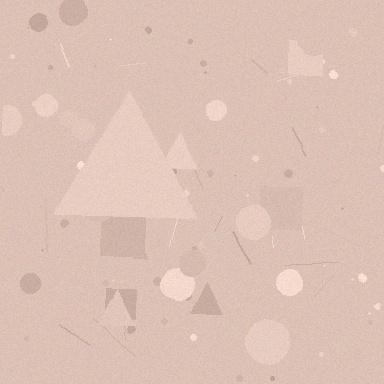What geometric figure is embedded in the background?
A triangle is embedded in the background.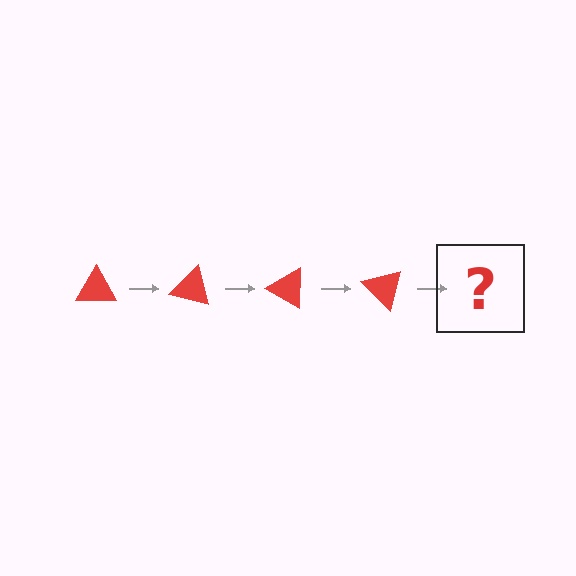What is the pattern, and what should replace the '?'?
The pattern is that the triangle rotates 15 degrees each step. The '?' should be a red triangle rotated 60 degrees.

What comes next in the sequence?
The next element should be a red triangle rotated 60 degrees.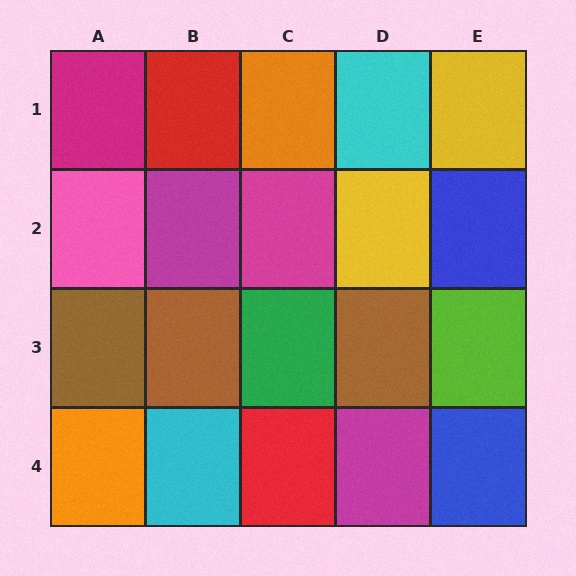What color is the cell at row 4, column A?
Orange.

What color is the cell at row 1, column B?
Red.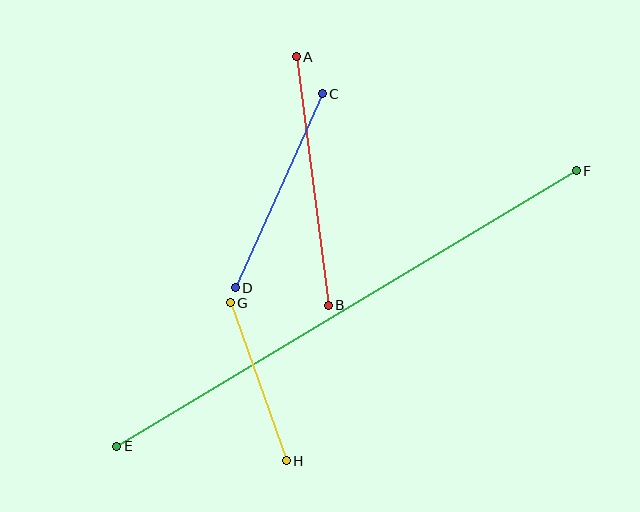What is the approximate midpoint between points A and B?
The midpoint is at approximately (312, 181) pixels.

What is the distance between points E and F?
The distance is approximately 536 pixels.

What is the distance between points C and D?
The distance is approximately 213 pixels.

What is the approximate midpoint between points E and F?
The midpoint is at approximately (347, 308) pixels.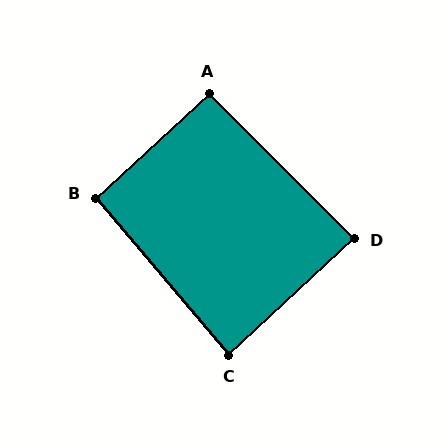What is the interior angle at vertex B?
Approximately 92 degrees (approximately right).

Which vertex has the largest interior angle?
A, at approximately 92 degrees.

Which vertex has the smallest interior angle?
C, at approximately 88 degrees.